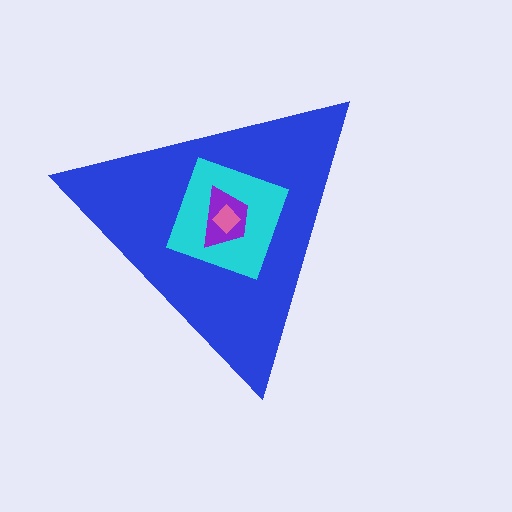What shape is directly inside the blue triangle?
The cyan square.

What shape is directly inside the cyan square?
The purple trapezoid.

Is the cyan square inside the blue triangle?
Yes.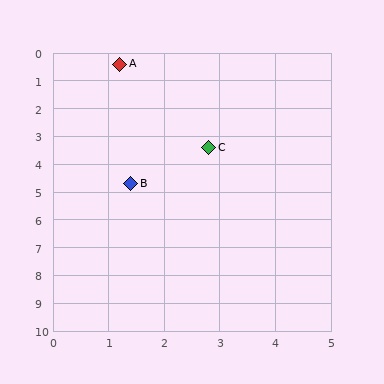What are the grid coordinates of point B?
Point B is at approximately (1.4, 4.7).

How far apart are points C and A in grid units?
Points C and A are about 3.4 grid units apart.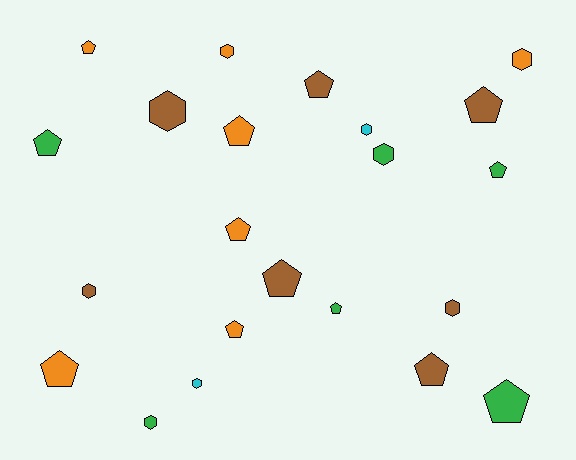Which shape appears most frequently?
Pentagon, with 13 objects.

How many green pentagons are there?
There are 4 green pentagons.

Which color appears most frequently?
Orange, with 7 objects.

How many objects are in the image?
There are 22 objects.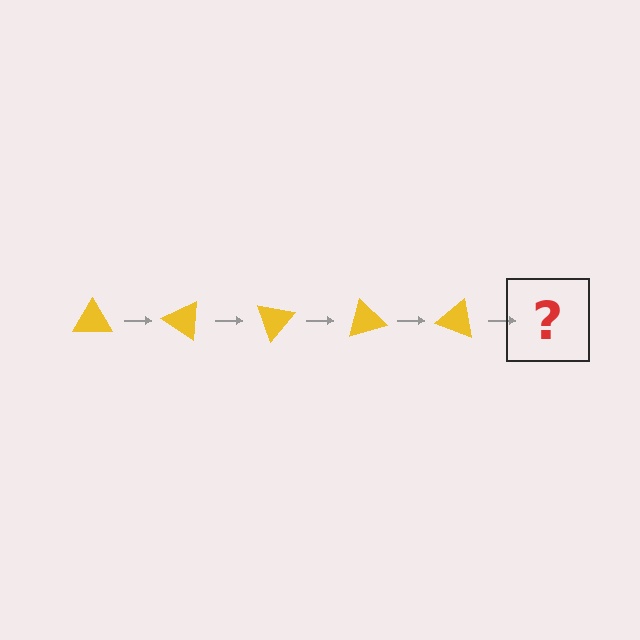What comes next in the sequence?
The next element should be a yellow triangle rotated 175 degrees.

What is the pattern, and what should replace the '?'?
The pattern is that the triangle rotates 35 degrees each step. The '?' should be a yellow triangle rotated 175 degrees.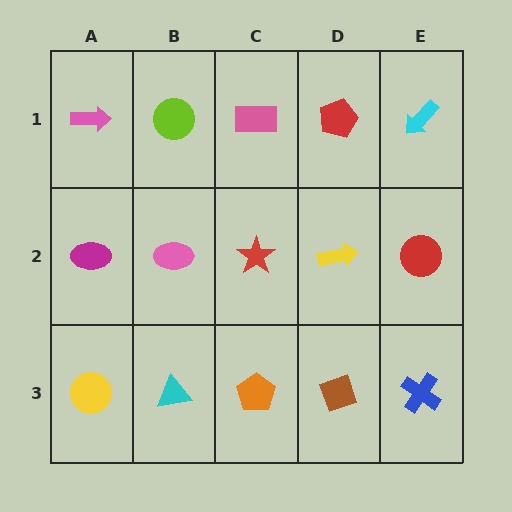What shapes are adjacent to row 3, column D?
A yellow arrow (row 2, column D), an orange pentagon (row 3, column C), a blue cross (row 3, column E).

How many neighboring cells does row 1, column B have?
3.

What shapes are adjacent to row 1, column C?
A red star (row 2, column C), a lime circle (row 1, column B), a red pentagon (row 1, column D).